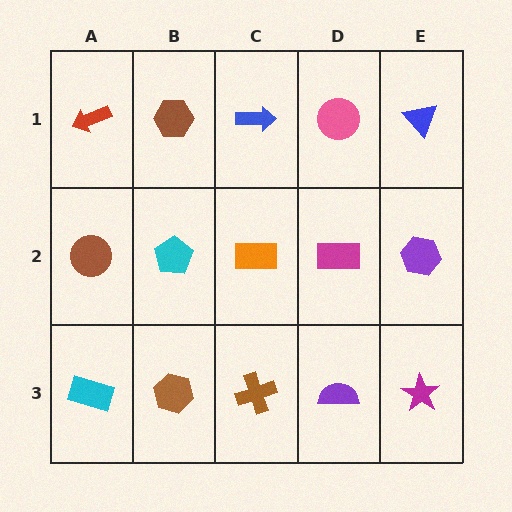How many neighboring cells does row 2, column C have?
4.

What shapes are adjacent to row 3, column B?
A cyan pentagon (row 2, column B), a cyan rectangle (row 3, column A), a brown cross (row 3, column C).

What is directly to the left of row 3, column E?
A purple semicircle.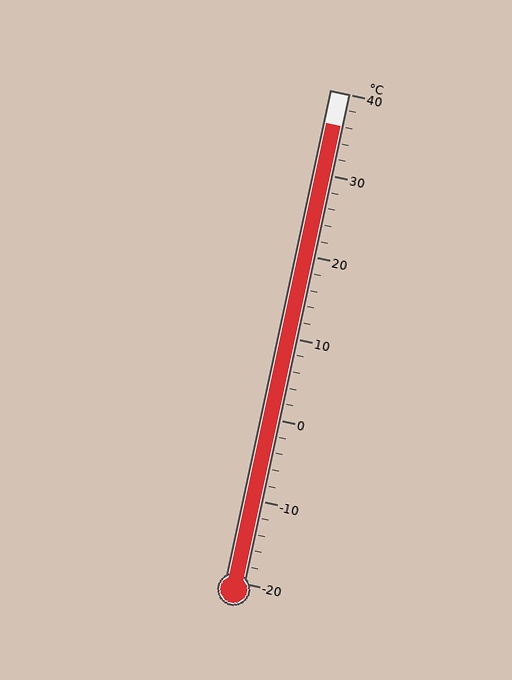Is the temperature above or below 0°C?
The temperature is above 0°C.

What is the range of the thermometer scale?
The thermometer scale ranges from -20°C to 40°C.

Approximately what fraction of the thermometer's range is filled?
The thermometer is filled to approximately 95% of its range.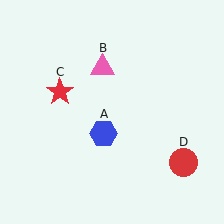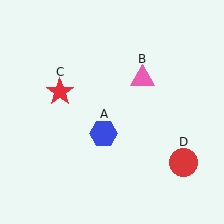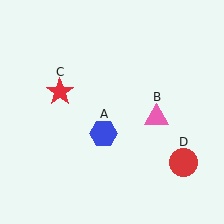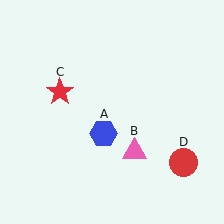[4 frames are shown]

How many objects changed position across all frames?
1 object changed position: pink triangle (object B).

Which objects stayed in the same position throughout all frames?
Blue hexagon (object A) and red star (object C) and red circle (object D) remained stationary.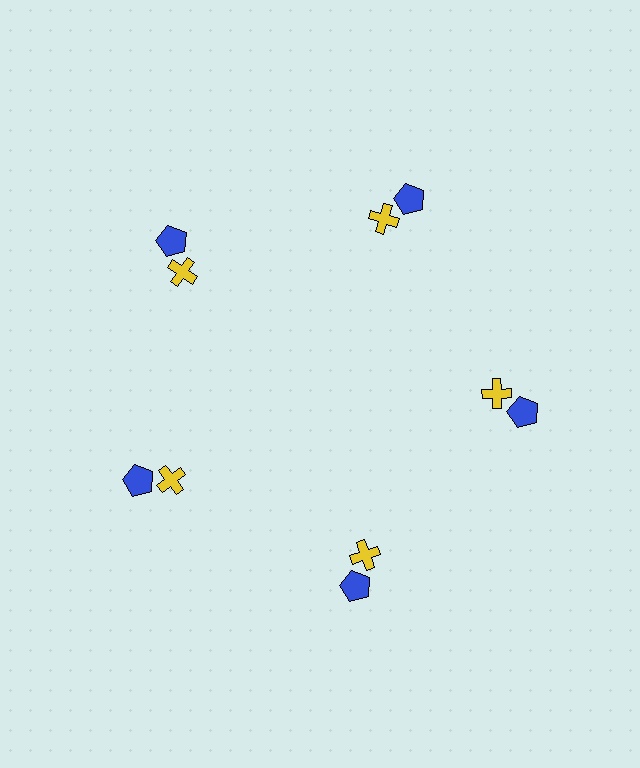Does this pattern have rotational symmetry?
Yes, this pattern has 5-fold rotational symmetry. It looks the same after rotating 72 degrees around the center.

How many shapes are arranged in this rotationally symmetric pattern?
There are 10 shapes, arranged in 5 groups of 2.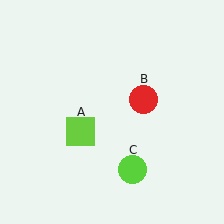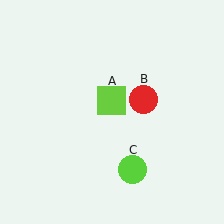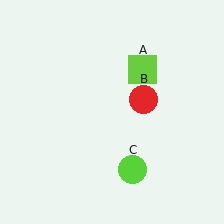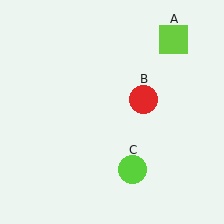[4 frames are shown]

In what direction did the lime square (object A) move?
The lime square (object A) moved up and to the right.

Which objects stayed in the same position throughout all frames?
Red circle (object B) and lime circle (object C) remained stationary.